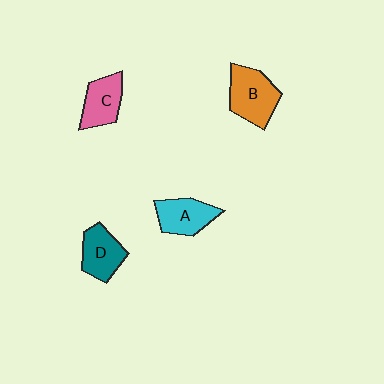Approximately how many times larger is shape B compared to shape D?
Approximately 1.3 times.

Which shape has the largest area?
Shape B (orange).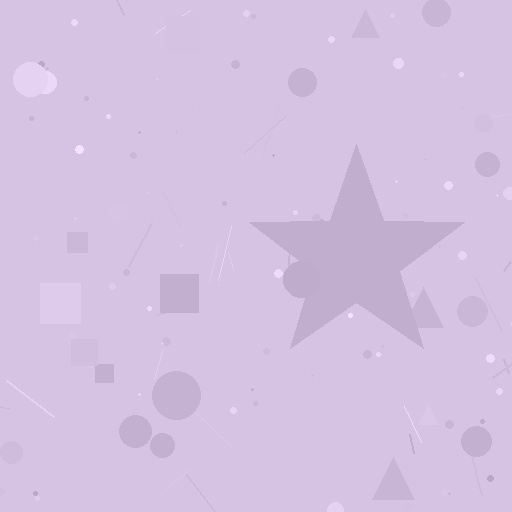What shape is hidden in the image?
A star is hidden in the image.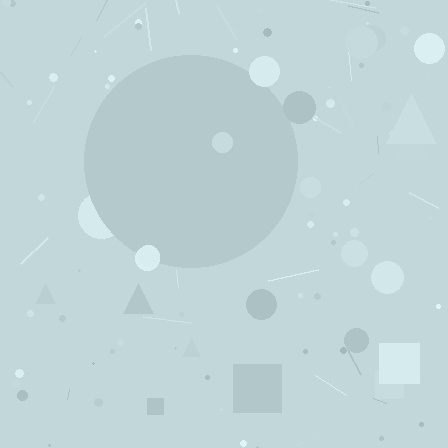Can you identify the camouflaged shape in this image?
The camouflaged shape is a circle.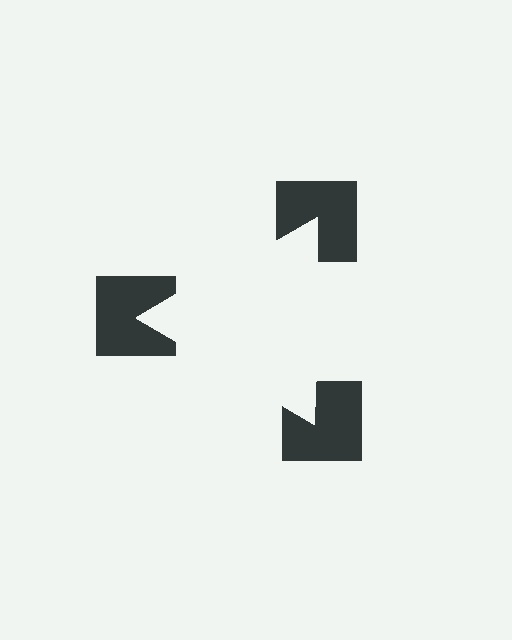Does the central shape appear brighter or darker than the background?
It typically appears slightly brighter than the background, even though no actual brightness change is drawn.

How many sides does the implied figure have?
3 sides.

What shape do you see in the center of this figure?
An illusory triangle — its edges are inferred from the aligned wedge cuts in the notched squares, not physically drawn.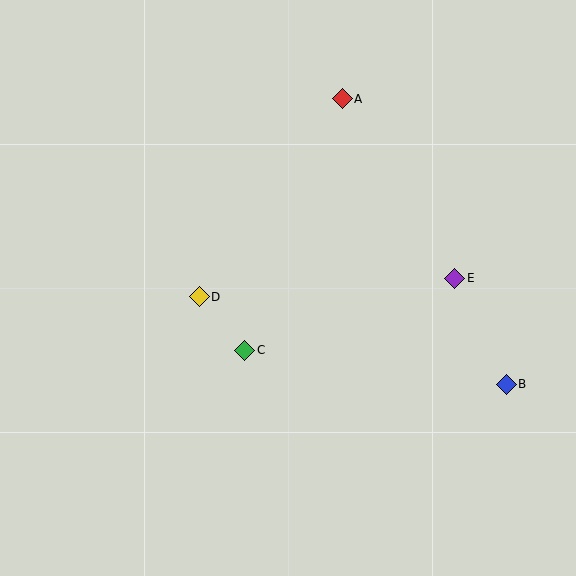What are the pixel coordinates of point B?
Point B is at (506, 384).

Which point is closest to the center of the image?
Point C at (245, 350) is closest to the center.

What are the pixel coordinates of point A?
Point A is at (342, 99).